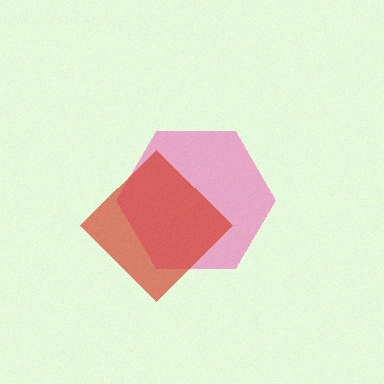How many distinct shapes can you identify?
There are 2 distinct shapes: a pink hexagon, a red diamond.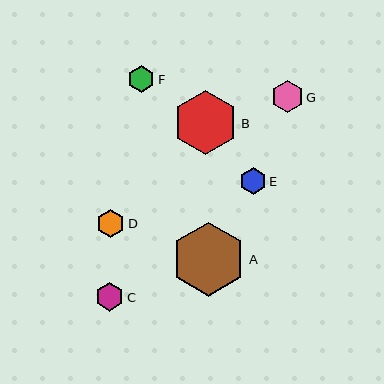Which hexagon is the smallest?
Hexagon E is the smallest with a size of approximately 27 pixels.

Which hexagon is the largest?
Hexagon A is the largest with a size of approximately 74 pixels.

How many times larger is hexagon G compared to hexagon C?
Hexagon G is approximately 1.1 times the size of hexagon C.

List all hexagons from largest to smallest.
From largest to smallest: A, B, G, C, D, F, E.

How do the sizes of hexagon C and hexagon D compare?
Hexagon C and hexagon D are approximately the same size.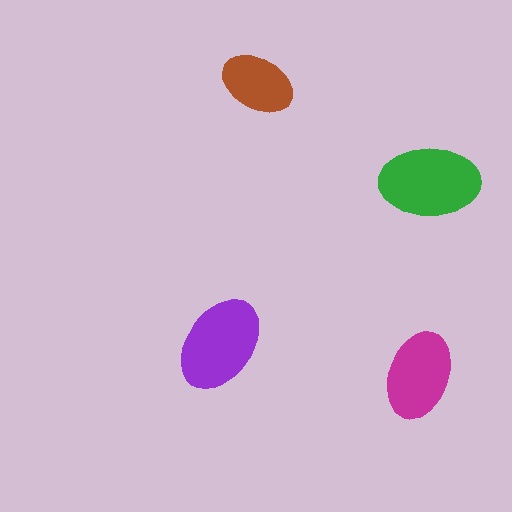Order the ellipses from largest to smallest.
the green one, the purple one, the magenta one, the brown one.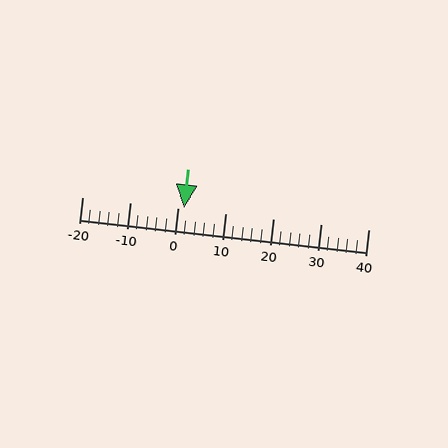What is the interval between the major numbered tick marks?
The major tick marks are spaced 10 units apart.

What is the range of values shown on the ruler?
The ruler shows values from -20 to 40.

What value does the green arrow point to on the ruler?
The green arrow points to approximately 1.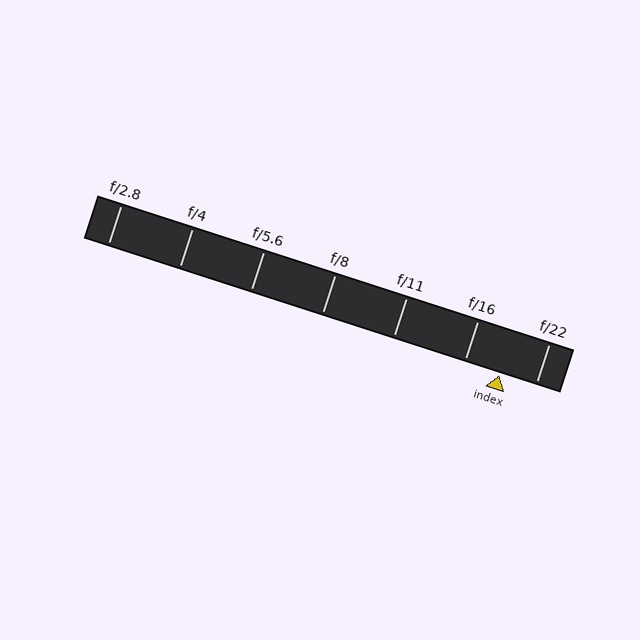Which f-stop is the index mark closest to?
The index mark is closest to f/16.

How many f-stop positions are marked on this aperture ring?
There are 7 f-stop positions marked.